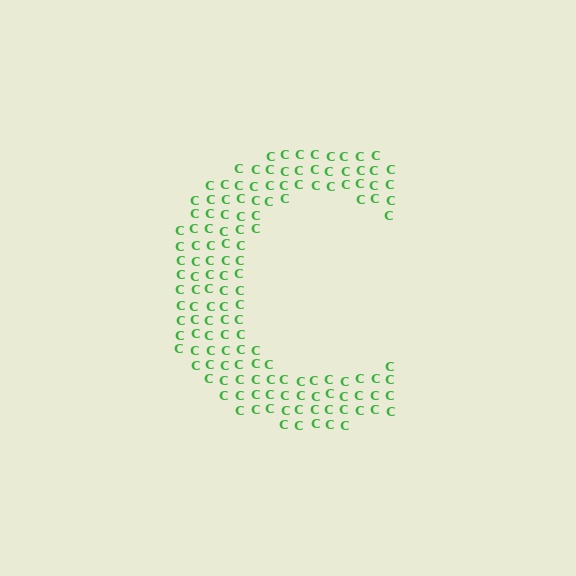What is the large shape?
The large shape is the letter C.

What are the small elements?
The small elements are letter C's.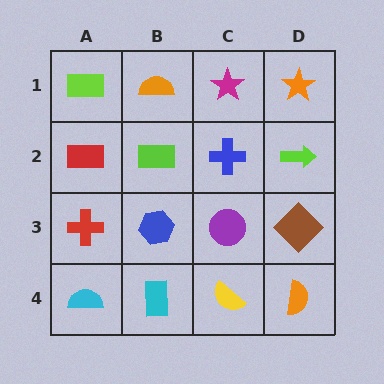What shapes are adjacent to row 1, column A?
A red rectangle (row 2, column A), an orange semicircle (row 1, column B).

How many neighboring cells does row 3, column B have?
4.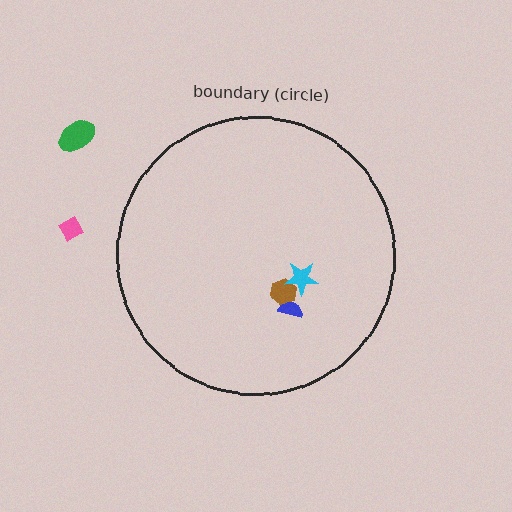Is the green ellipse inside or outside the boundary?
Outside.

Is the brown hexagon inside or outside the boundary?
Inside.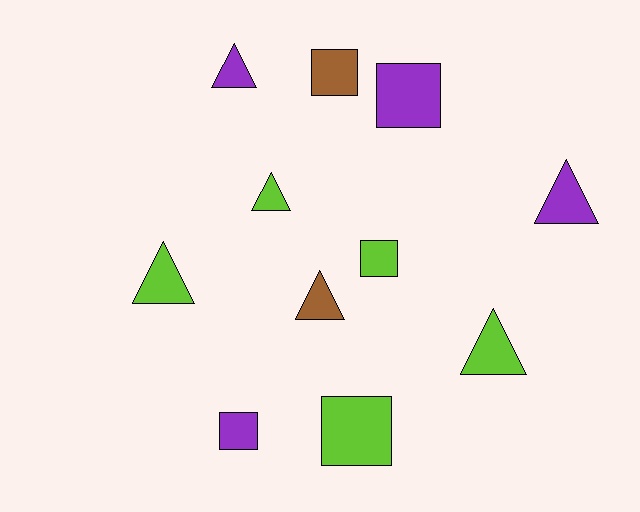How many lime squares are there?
There are 2 lime squares.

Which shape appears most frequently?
Triangle, with 6 objects.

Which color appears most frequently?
Lime, with 5 objects.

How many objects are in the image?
There are 11 objects.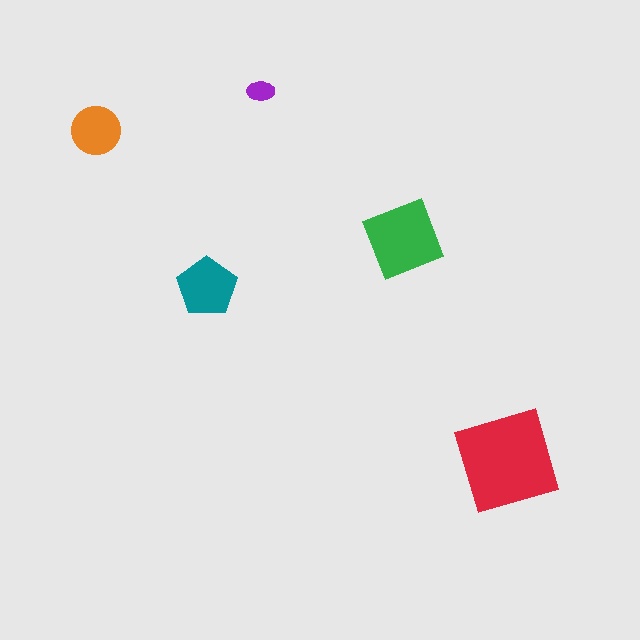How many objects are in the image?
There are 5 objects in the image.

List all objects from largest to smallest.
The red diamond, the green square, the teal pentagon, the orange circle, the purple ellipse.